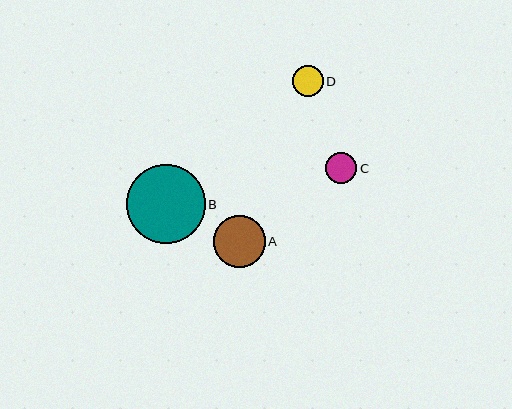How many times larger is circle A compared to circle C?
Circle A is approximately 1.7 times the size of circle C.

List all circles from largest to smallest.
From largest to smallest: B, A, C, D.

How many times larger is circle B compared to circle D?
Circle B is approximately 2.6 times the size of circle D.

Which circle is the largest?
Circle B is the largest with a size of approximately 79 pixels.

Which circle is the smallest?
Circle D is the smallest with a size of approximately 31 pixels.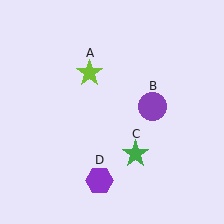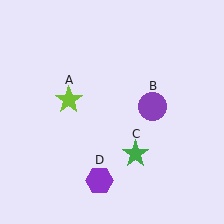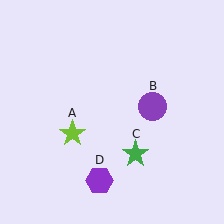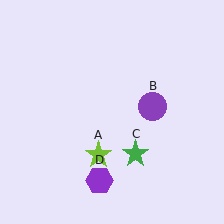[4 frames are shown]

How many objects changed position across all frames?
1 object changed position: lime star (object A).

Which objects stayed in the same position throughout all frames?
Purple circle (object B) and green star (object C) and purple hexagon (object D) remained stationary.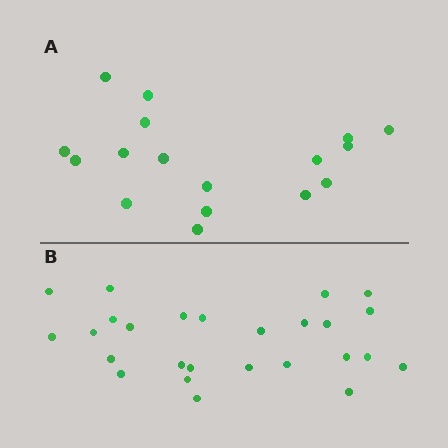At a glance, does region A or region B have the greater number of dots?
Region B (the bottom region) has more dots.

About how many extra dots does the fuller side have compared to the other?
Region B has roughly 8 or so more dots than region A.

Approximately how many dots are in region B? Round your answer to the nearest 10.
About 30 dots. (The exact count is 26, which rounds to 30.)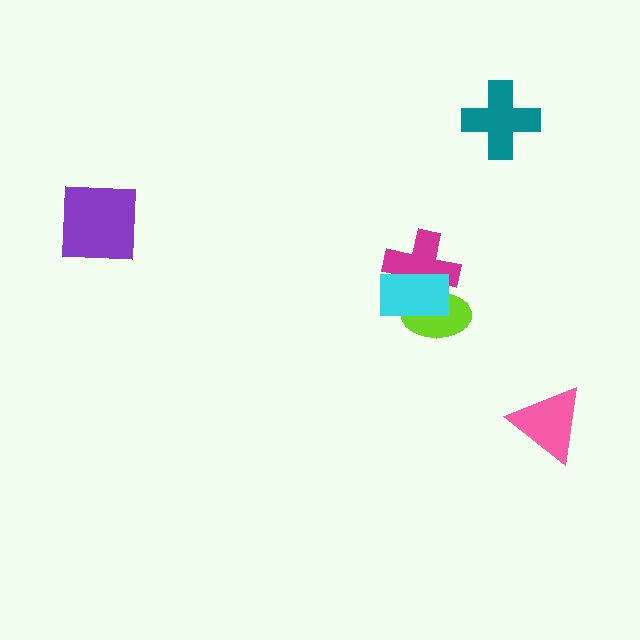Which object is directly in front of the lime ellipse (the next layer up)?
The magenta cross is directly in front of the lime ellipse.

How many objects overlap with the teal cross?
0 objects overlap with the teal cross.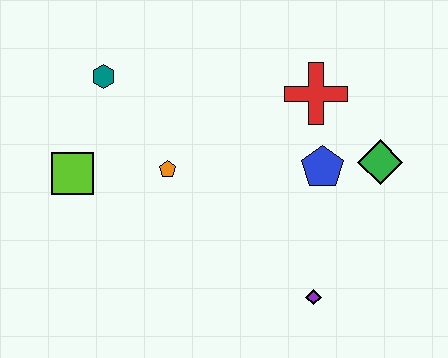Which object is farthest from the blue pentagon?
The lime square is farthest from the blue pentagon.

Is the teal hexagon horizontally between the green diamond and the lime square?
Yes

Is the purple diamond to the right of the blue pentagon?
No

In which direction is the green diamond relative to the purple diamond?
The green diamond is above the purple diamond.